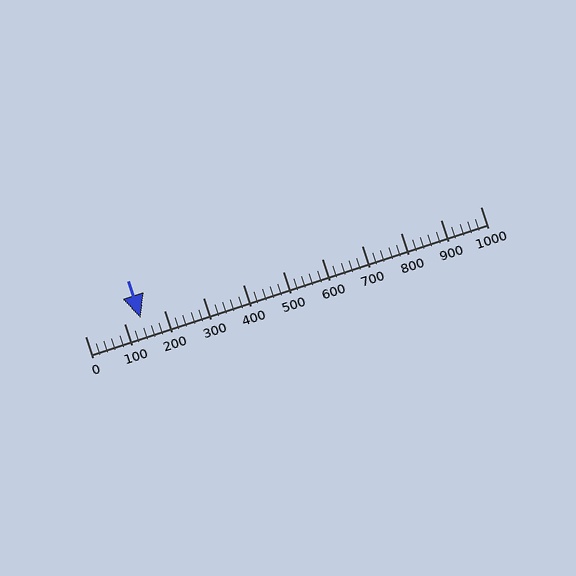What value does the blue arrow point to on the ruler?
The blue arrow points to approximately 140.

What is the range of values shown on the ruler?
The ruler shows values from 0 to 1000.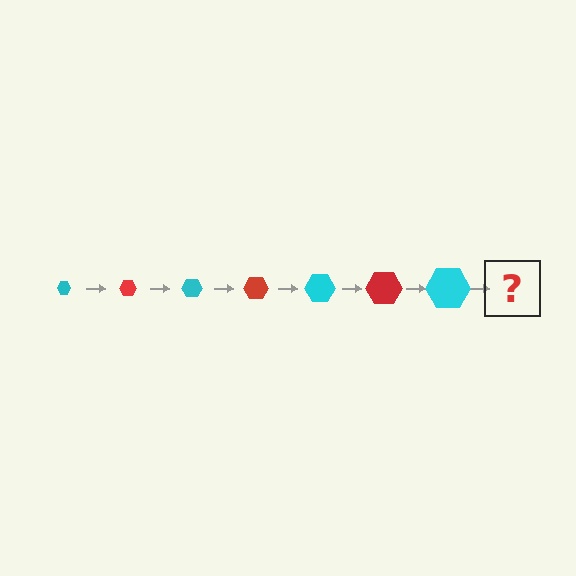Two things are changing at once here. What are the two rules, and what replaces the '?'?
The two rules are that the hexagon grows larger each step and the color cycles through cyan and red. The '?' should be a red hexagon, larger than the previous one.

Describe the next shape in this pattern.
It should be a red hexagon, larger than the previous one.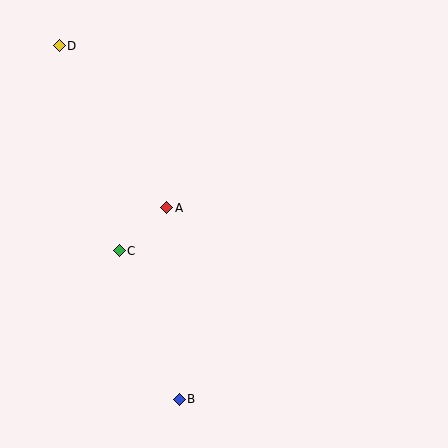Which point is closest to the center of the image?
Point A at (167, 208) is closest to the center.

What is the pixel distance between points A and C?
The distance between A and C is 64 pixels.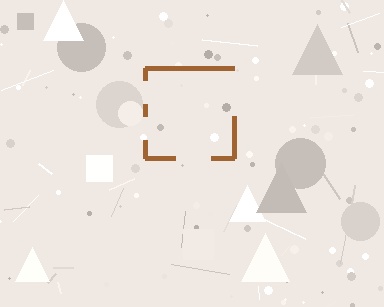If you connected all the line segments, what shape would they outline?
They would outline a square.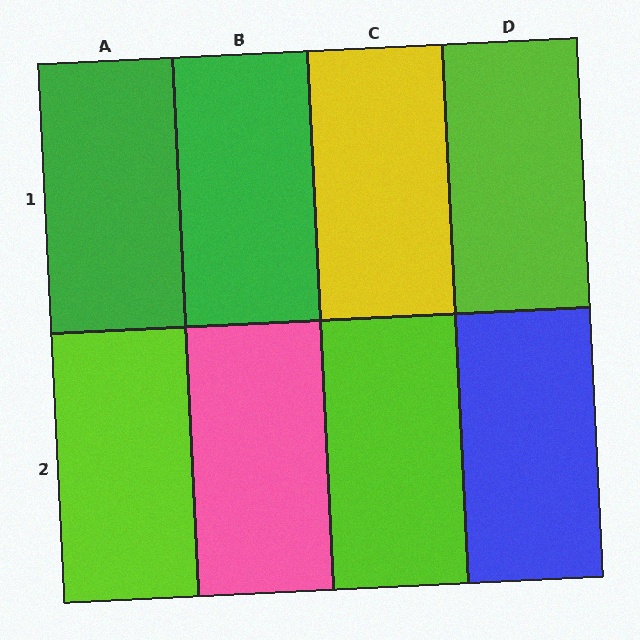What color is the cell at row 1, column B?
Green.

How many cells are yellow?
1 cell is yellow.